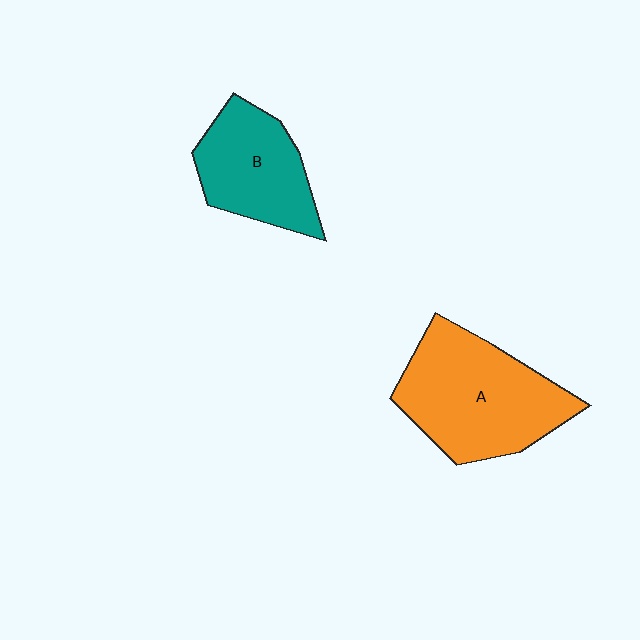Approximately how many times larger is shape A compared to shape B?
Approximately 1.5 times.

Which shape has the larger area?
Shape A (orange).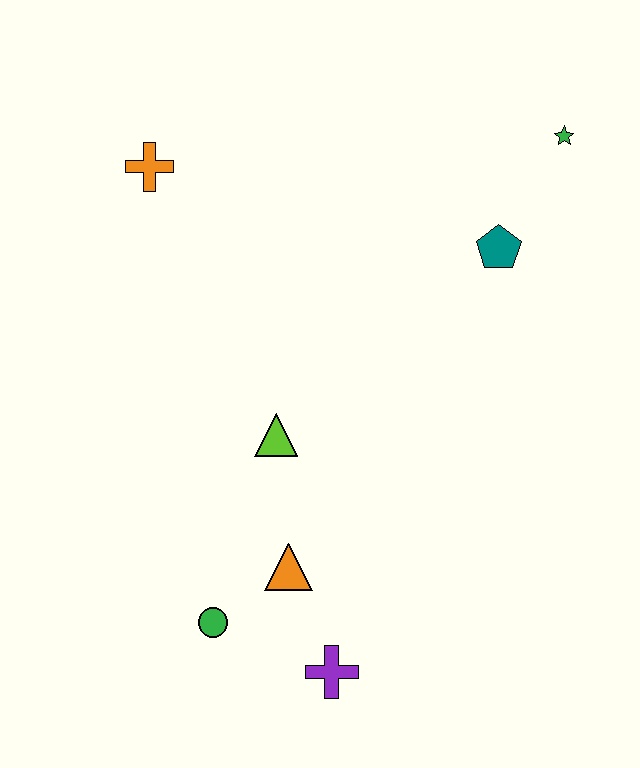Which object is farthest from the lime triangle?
The green star is farthest from the lime triangle.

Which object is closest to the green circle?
The orange triangle is closest to the green circle.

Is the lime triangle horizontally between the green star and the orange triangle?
No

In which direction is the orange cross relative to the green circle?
The orange cross is above the green circle.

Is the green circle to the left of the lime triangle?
Yes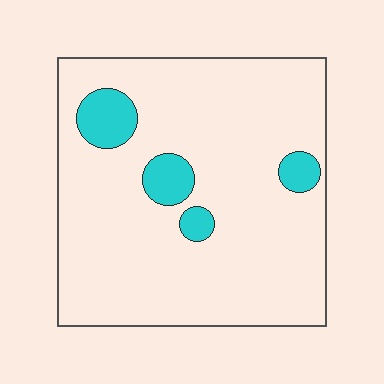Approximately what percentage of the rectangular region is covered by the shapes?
Approximately 10%.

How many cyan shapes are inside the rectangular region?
4.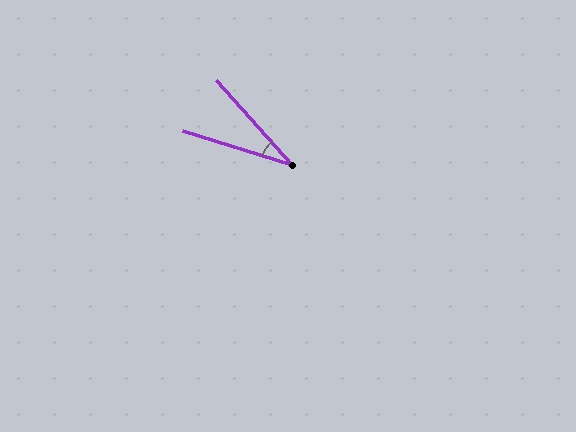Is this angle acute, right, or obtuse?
It is acute.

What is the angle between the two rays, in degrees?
Approximately 31 degrees.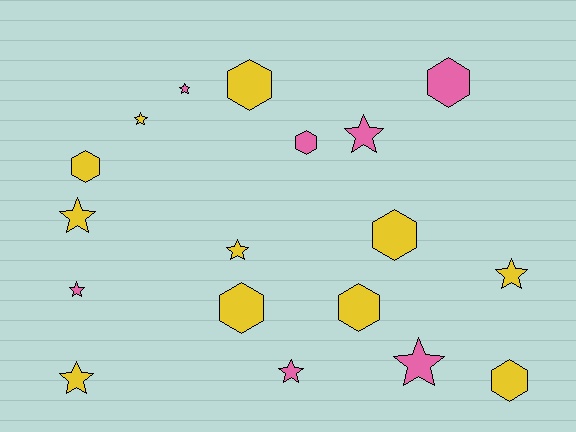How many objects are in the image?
There are 18 objects.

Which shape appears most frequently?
Star, with 10 objects.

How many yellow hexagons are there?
There are 6 yellow hexagons.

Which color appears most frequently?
Yellow, with 11 objects.